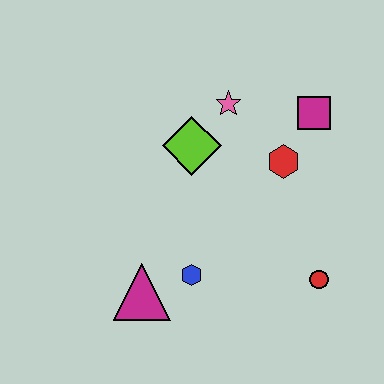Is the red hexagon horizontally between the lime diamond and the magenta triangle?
No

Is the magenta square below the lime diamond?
No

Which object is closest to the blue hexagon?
The magenta triangle is closest to the blue hexagon.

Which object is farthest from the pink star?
The magenta triangle is farthest from the pink star.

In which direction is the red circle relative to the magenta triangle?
The red circle is to the right of the magenta triangle.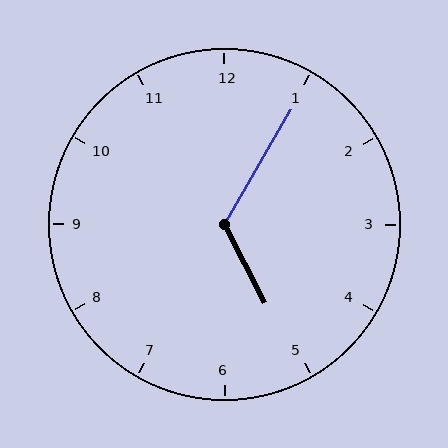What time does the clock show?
5:05.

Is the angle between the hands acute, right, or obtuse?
It is obtuse.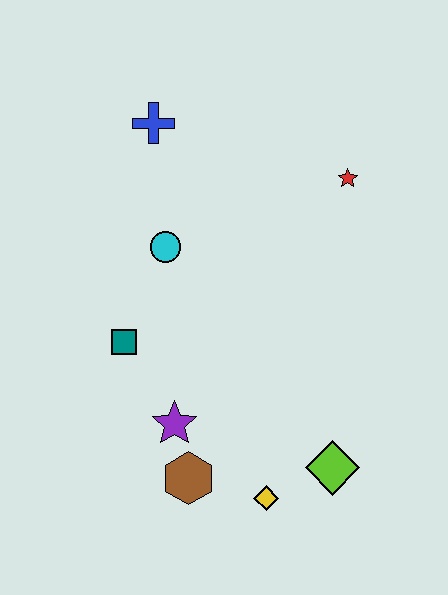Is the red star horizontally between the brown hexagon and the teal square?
No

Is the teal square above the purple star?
Yes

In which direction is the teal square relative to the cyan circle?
The teal square is below the cyan circle.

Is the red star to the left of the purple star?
No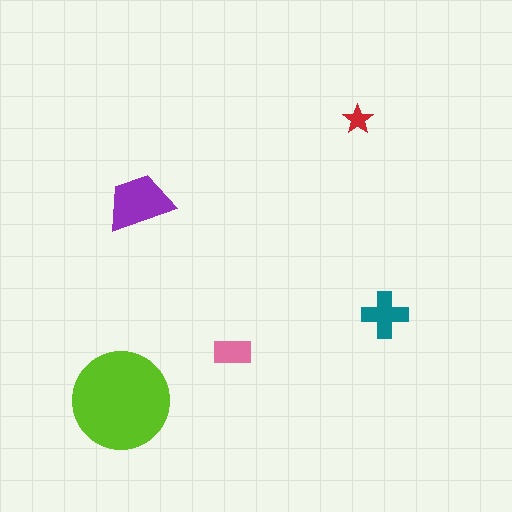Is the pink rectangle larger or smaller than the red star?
Larger.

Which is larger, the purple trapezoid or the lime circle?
The lime circle.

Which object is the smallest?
The red star.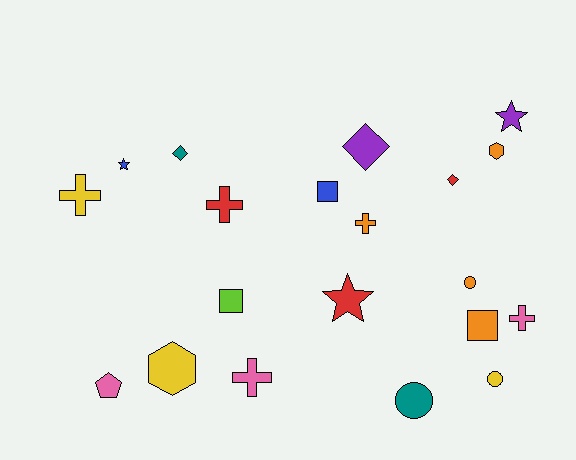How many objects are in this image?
There are 20 objects.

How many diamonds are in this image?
There are 3 diamonds.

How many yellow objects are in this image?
There are 3 yellow objects.